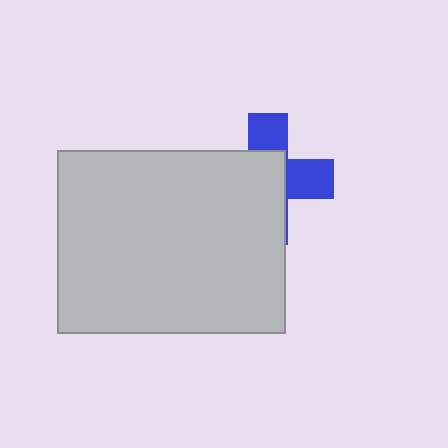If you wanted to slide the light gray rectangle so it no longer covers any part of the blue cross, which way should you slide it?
Slide it toward the lower-left — that is the most direct way to separate the two shapes.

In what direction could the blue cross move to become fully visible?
The blue cross could move toward the upper-right. That would shift it out from behind the light gray rectangle entirely.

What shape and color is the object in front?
The object in front is a light gray rectangle.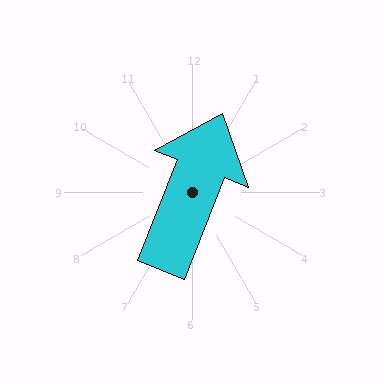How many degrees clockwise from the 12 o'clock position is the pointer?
Approximately 22 degrees.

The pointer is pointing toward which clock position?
Roughly 1 o'clock.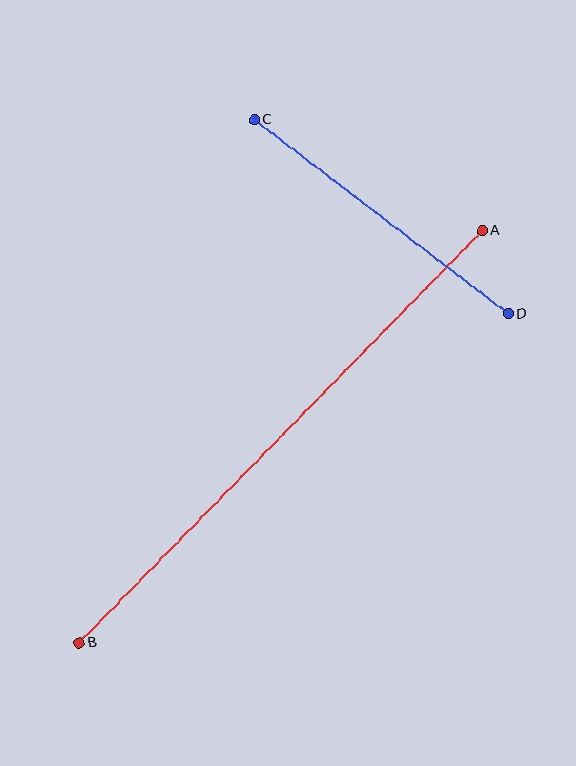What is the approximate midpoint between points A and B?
The midpoint is at approximately (281, 437) pixels.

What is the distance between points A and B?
The distance is approximately 576 pixels.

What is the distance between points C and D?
The distance is approximately 320 pixels.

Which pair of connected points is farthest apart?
Points A and B are farthest apart.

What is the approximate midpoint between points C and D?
The midpoint is at approximately (381, 217) pixels.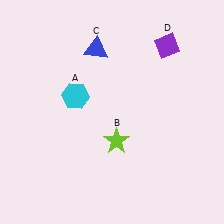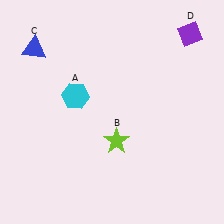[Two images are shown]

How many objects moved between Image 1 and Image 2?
2 objects moved between the two images.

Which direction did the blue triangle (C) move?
The blue triangle (C) moved left.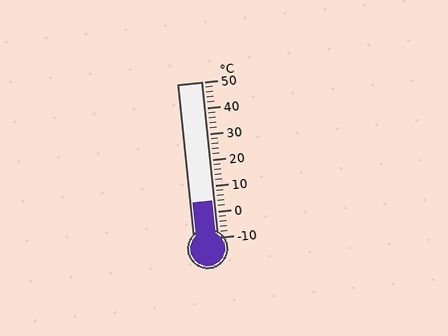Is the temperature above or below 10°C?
The temperature is below 10°C.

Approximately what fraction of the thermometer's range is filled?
The thermometer is filled to approximately 25% of its range.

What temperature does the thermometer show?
The thermometer shows approximately 4°C.